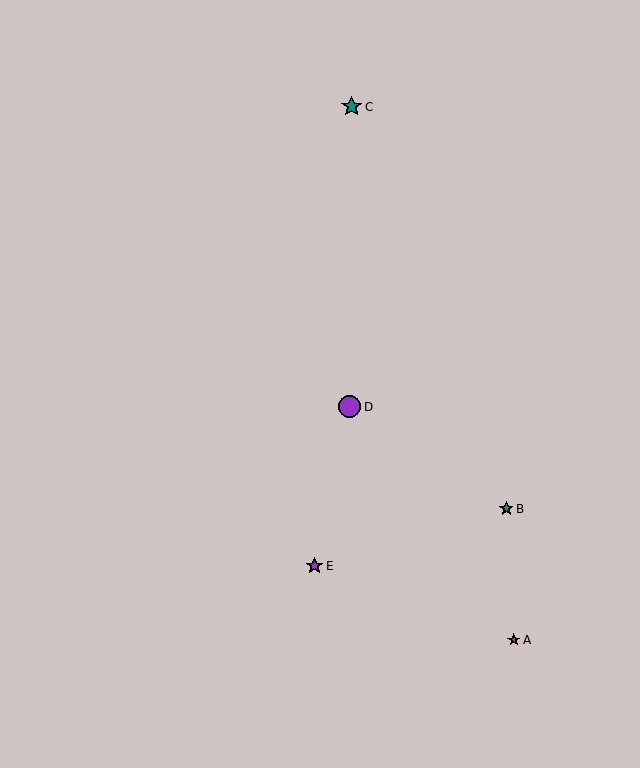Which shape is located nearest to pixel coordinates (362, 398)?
The purple circle (labeled D) at (350, 407) is nearest to that location.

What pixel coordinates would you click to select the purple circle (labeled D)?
Click at (350, 407) to select the purple circle D.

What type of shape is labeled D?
Shape D is a purple circle.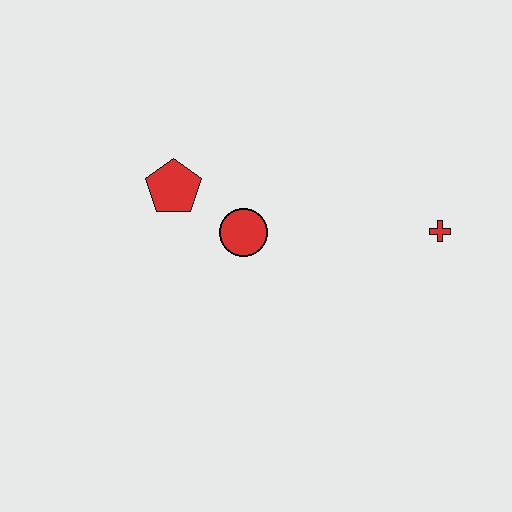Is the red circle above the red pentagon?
No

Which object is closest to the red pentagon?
The red circle is closest to the red pentagon.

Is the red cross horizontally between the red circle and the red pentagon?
No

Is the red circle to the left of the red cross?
Yes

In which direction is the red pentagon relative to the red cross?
The red pentagon is to the left of the red cross.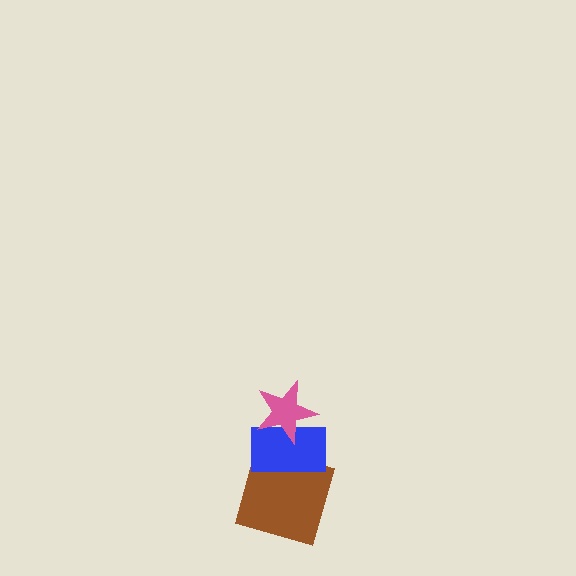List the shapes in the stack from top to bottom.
From top to bottom: the pink star, the blue rectangle, the brown square.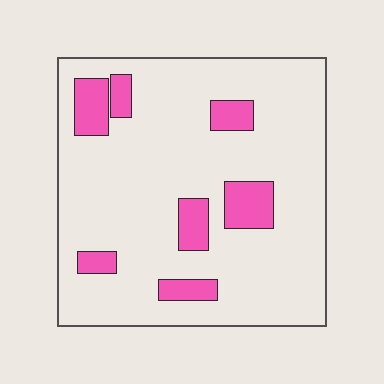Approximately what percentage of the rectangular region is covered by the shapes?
Approximately 15%.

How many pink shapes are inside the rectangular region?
7.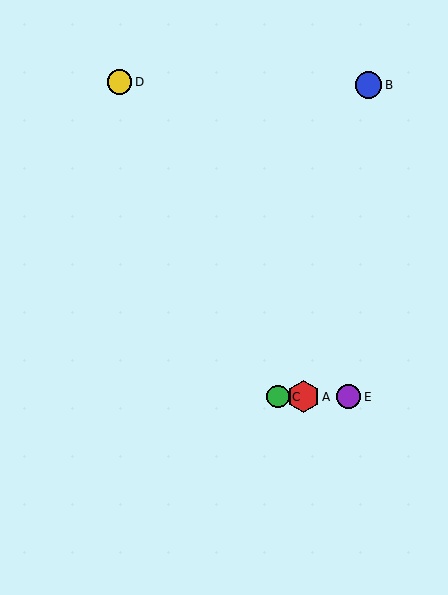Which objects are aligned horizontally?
Objects A, C, E are aligned horizontally.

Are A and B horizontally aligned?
No, A is at y≈397 and B is at y≈85.